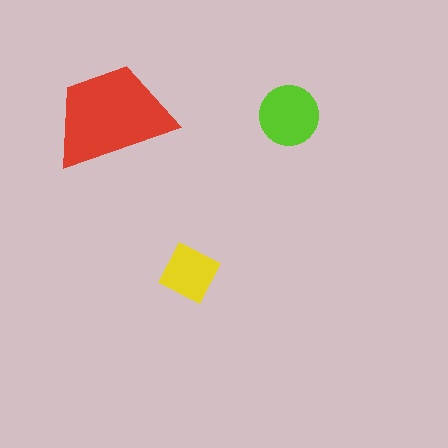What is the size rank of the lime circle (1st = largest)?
2nd.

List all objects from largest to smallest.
The red trapezoid, the lime circle, the yellow square.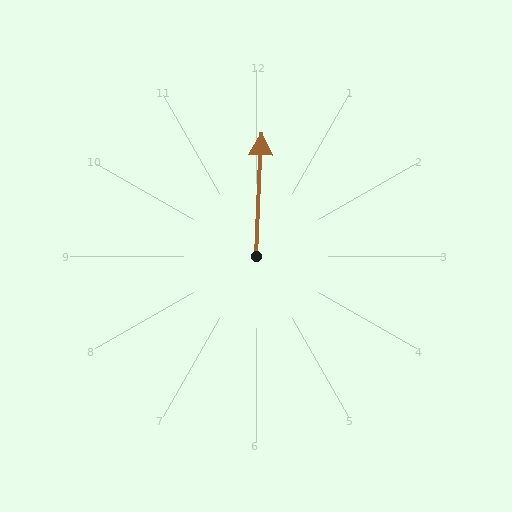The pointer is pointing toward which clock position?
Roughly 12 o'clock.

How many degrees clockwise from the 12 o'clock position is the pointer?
Approximately 3 degrees.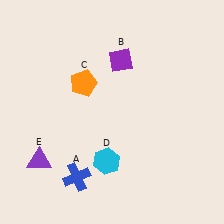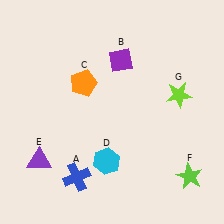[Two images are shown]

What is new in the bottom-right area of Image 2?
A lime star (F) was added in the bottom-right area of Image 2.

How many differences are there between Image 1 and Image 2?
There are 2 differences between the two images.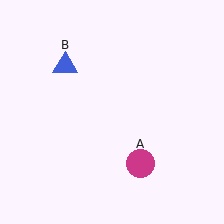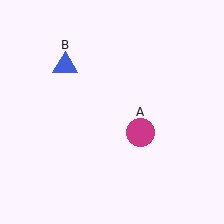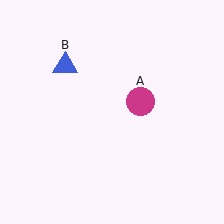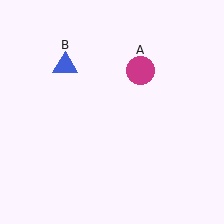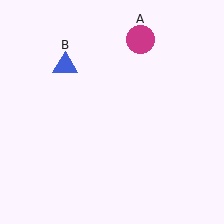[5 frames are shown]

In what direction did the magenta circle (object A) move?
The magenta circle (object A) moved up.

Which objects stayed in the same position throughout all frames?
Blue triangle (object B) remained stationary.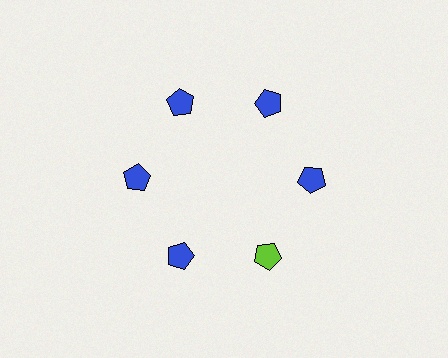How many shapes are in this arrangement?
There are 6 shapes arranged in a ring pattern.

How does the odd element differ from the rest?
It has a different color: lime instead of blue.